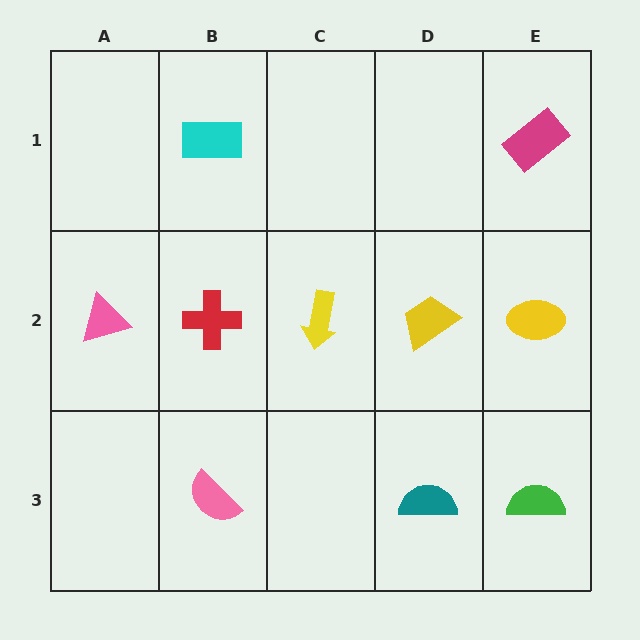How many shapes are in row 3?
3 shapes.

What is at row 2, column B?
A red cross.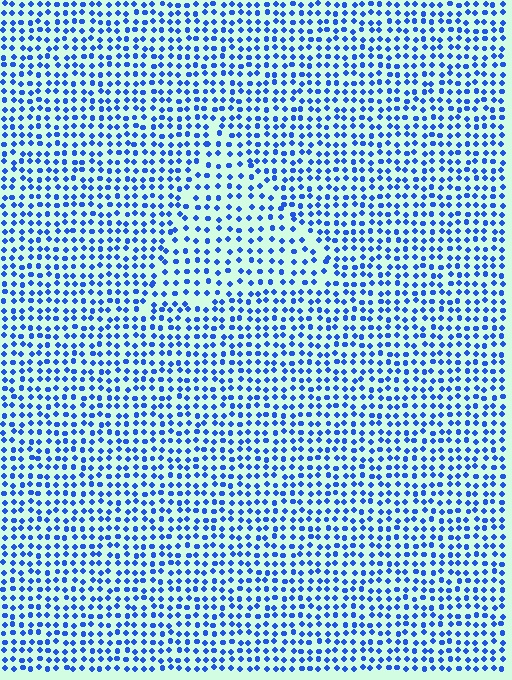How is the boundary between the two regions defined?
The boundary is defined by a change in element density (approximately 1.5x ratio). All elements are the same color, size, and shape.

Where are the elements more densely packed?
The elements are more densely packed outside the triangle boundary.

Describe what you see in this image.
The image contains small blue elements arranged at two different densities. A triangle-shaped region is visible where the elements are less densely packed than the surrounding area.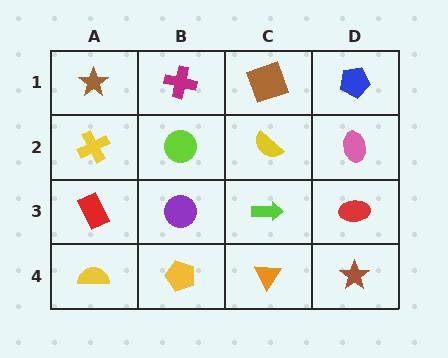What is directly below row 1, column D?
A pink ellipse.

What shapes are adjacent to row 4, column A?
A red rectangle (row 3, column A), a yellow pentagon (row 4, column B).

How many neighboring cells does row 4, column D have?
2.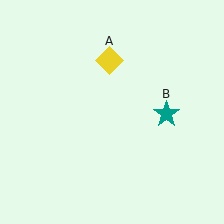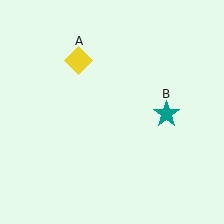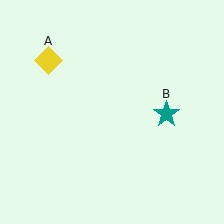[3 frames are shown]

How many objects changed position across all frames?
1 object changed position: yellow diamond (object A).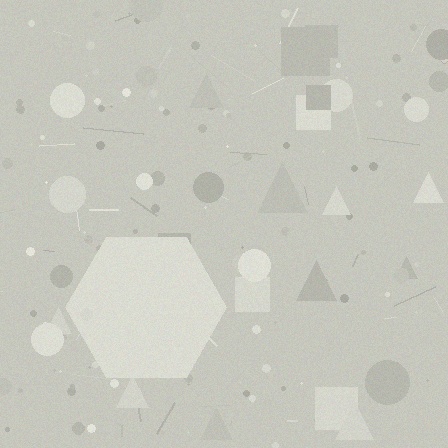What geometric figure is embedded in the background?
A hexagon is embedded in the background.